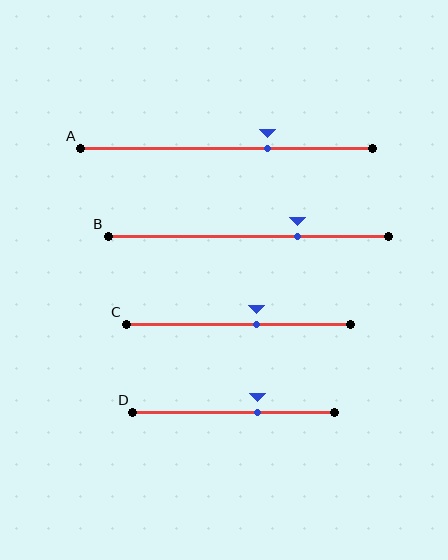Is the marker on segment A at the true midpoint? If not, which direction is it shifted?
No, the marker on segment A is shifted to the right by about 14% of the segment length.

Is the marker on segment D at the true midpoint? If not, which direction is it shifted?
No, the marker on segment D is shifted to the right by about 12% of the segment length.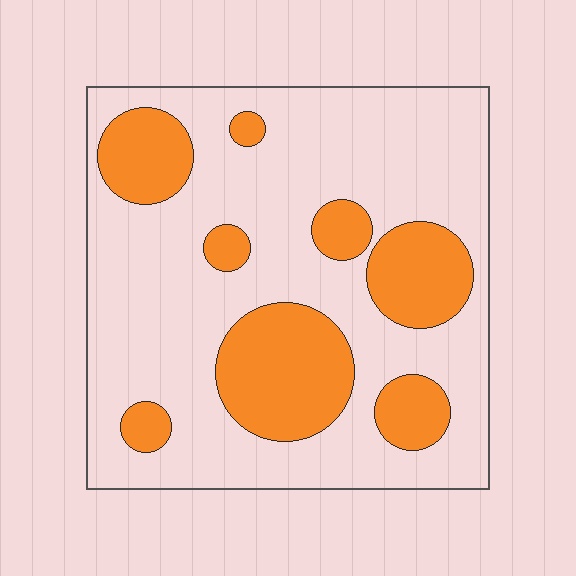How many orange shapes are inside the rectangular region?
8.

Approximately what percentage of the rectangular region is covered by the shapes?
Approximately 25%.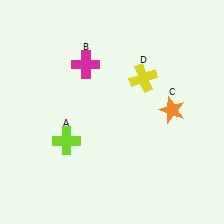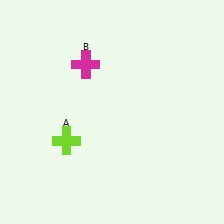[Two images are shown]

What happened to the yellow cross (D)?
The yellow cross (D) was removed in Image 2. It was in the top-right area of Image 1.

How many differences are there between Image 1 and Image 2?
There are 2 differences between the two images.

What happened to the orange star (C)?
The orange star (C) was removed in Image 2. It was in the top-right area of Image 1.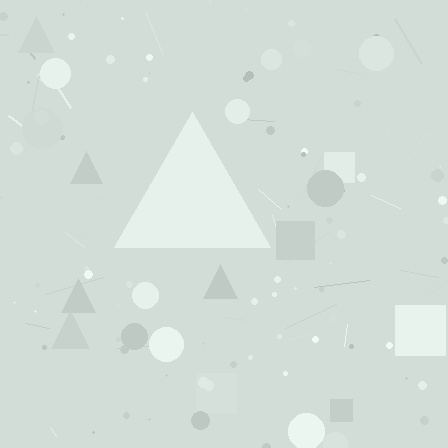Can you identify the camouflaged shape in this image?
The camouflaged shape is a triangle.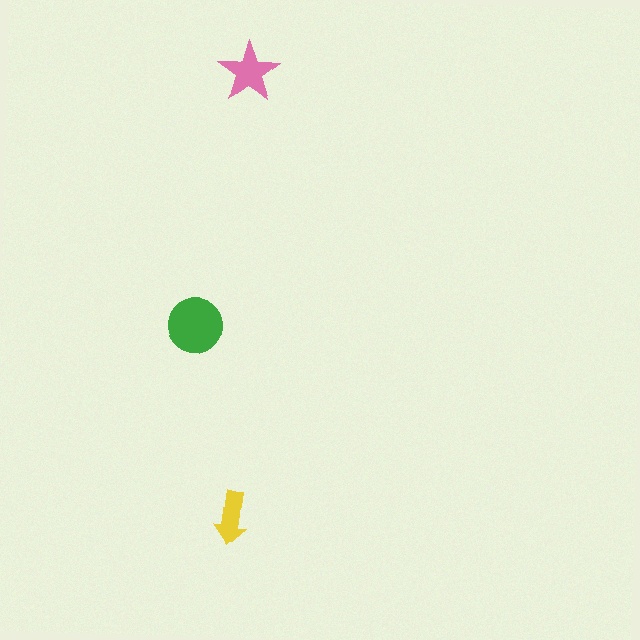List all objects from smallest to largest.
The yellow arrow, the pink star, the green circle.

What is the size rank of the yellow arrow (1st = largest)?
3rd.